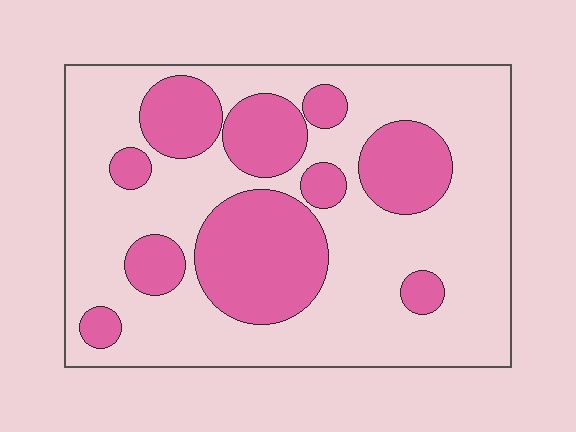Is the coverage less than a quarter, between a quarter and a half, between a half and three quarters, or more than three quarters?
Between a quarter and a half.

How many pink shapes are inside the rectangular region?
10.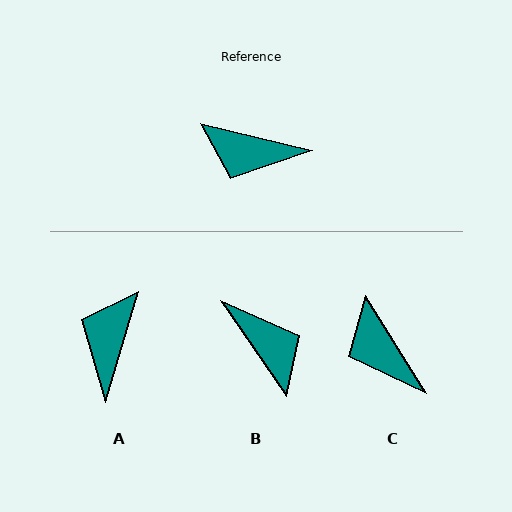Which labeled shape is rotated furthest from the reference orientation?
B, about 138 degrees away.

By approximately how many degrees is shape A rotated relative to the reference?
Approximately 92 degrees clockwise.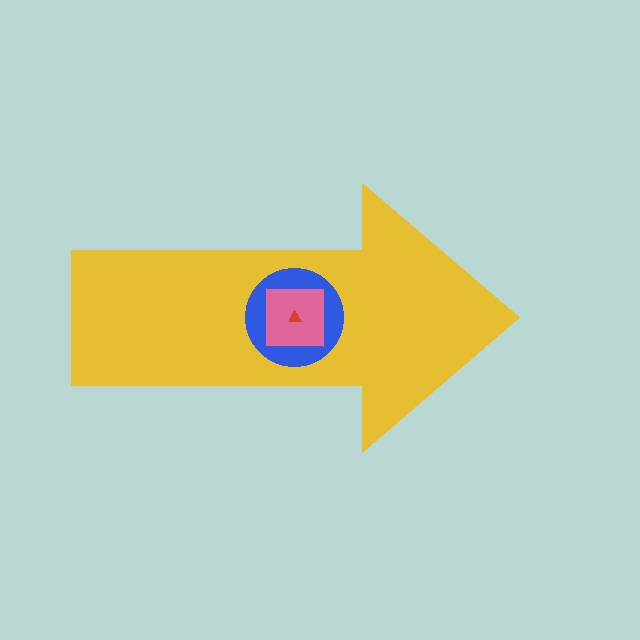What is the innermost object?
The red triangle.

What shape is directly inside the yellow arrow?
The blue circle.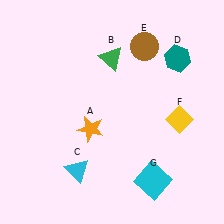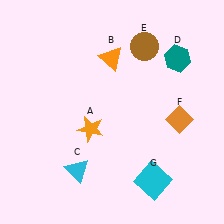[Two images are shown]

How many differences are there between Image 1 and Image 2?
There are 2 differences between the two images.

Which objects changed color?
B changed from green to orange. F changed from yellow to orange.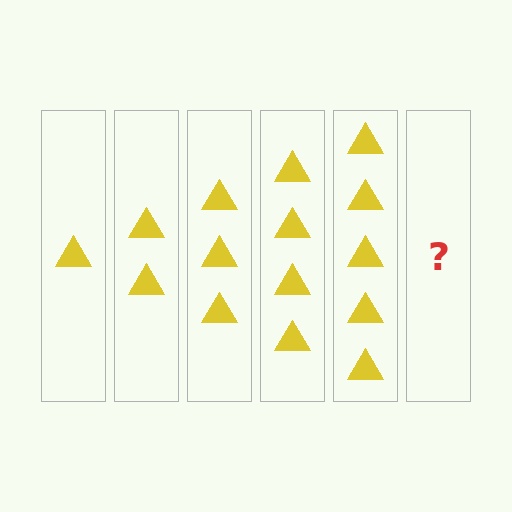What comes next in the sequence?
The next element should be 6 triangles.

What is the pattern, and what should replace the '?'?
The pattern is that each step adds one more triangle. The '?' should be 6 triangles.